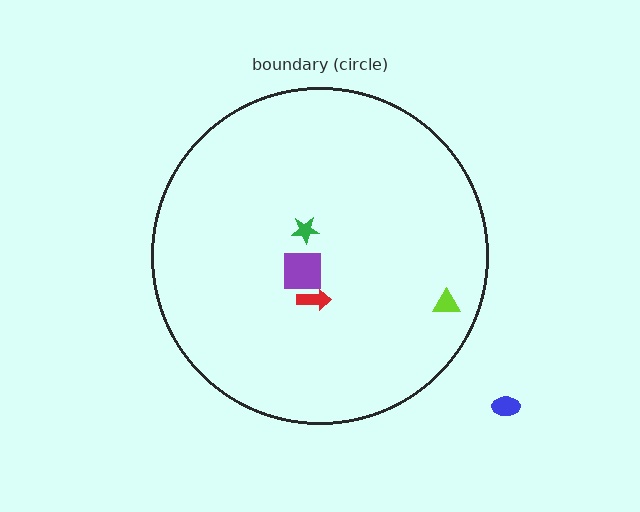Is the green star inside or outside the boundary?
Inside.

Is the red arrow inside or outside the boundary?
Inside.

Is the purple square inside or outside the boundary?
Inside.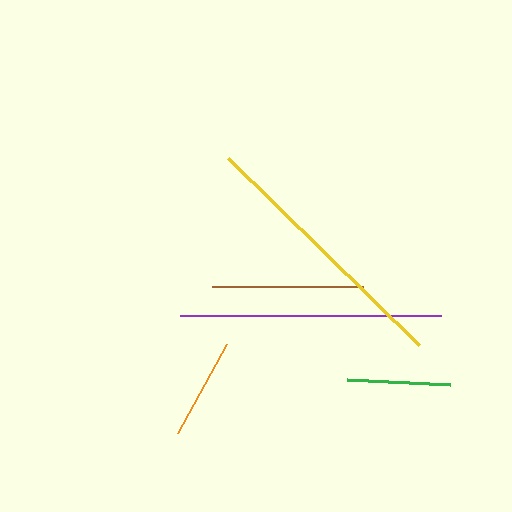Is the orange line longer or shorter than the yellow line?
The yellow line is longer than the orange line.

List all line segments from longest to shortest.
From longest to shortest: yellow, purple, brown, green, orange.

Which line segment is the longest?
The yellow line is the longest at approximately 267 pixels.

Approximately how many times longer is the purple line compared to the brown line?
The purple line is approximately 1.7 times the length of the brown line.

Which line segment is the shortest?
The orange line is the shortest at approximately 102 pixels.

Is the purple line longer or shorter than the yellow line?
The yellow line is longer than the purple line.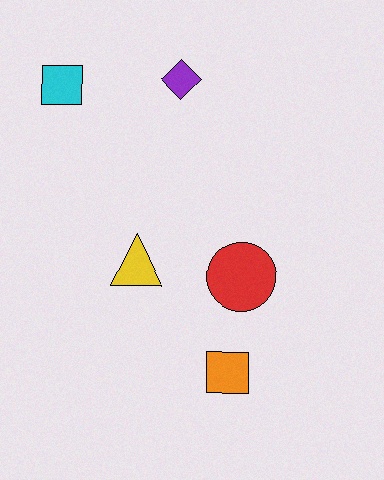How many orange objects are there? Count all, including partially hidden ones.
There is 1 orange object.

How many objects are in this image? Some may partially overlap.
There are 5 objects.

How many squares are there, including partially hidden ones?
There are 2 squares.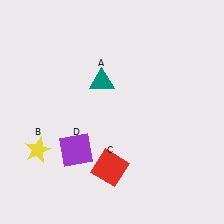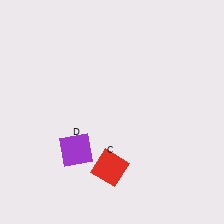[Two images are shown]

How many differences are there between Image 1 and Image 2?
There are 2 differences between the two images.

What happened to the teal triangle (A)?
The teal triangle (A) was removed in Image 2. It was in the top-left area of Image 1.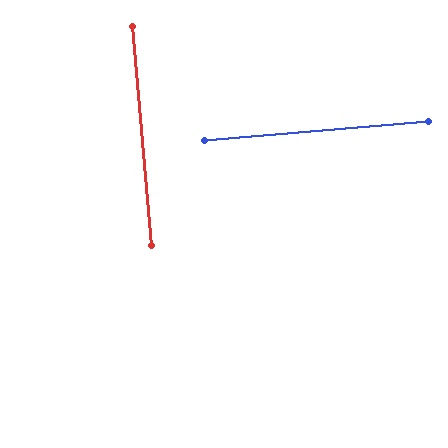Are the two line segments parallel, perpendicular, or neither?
Perpendicular — they meet at approximately 90°.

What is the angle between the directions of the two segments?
Approximately 90 degrees.